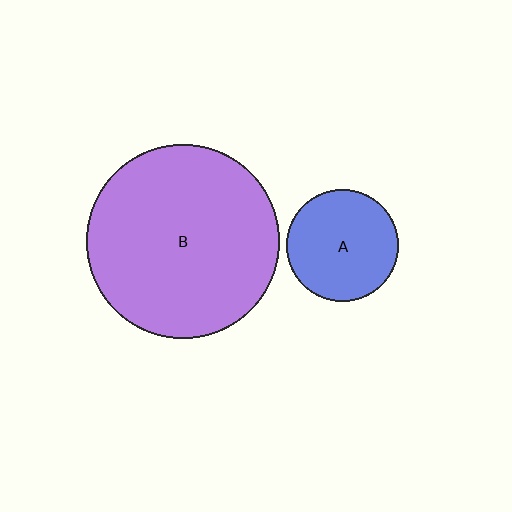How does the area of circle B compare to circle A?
Approximately 3.0 times.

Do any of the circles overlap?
No, none of the circles overlap.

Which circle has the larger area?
Circle B (purple).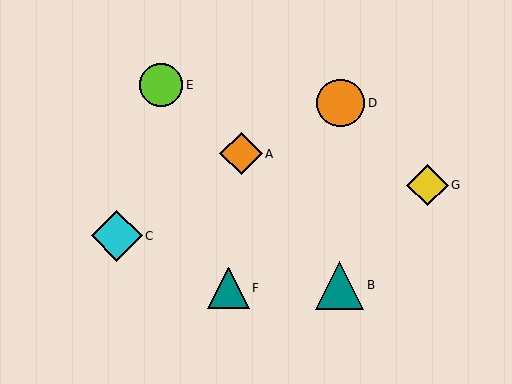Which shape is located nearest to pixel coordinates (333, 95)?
The orange circle (labeled D) at (341, 103) is nearest to that location.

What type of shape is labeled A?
Shape A is an orange diamond.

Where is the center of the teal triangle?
The center of the teal triangle is at (228, 288).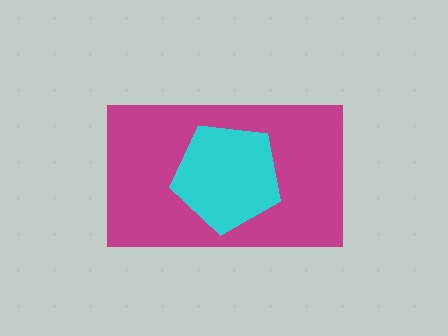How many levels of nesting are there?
2.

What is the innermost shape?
The cyan pentagon.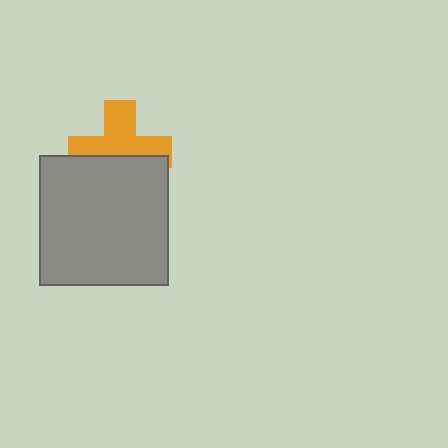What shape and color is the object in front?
The object in front is a gray square.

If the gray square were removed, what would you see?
You would see the complete orange cross.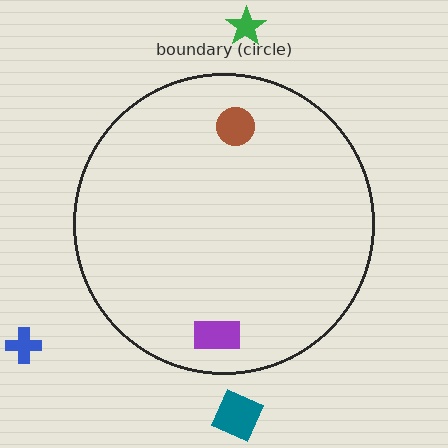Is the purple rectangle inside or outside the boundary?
Inside.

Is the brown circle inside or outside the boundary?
Inside.